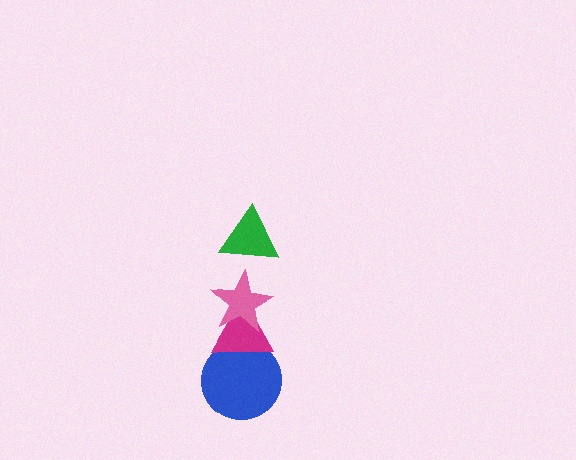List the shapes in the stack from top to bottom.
From top to bottom: the green triangle, the pink star, the magenta triangle, the blue circle.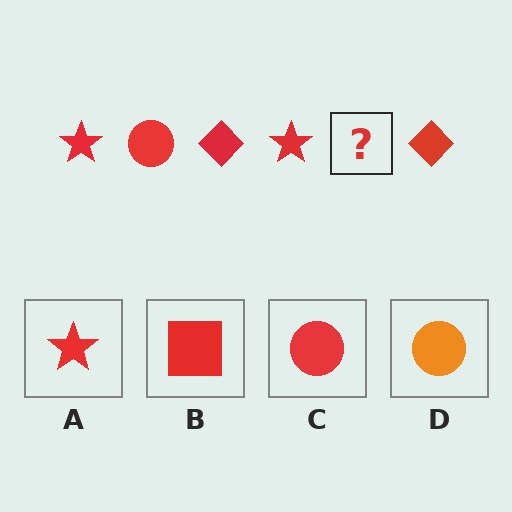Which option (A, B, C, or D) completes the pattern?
C.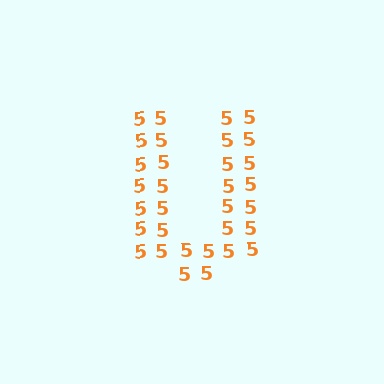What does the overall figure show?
The overall figure shows the letter U.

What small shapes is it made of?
It is made of small digit 5's.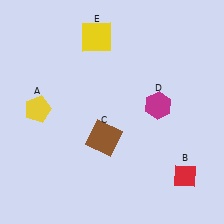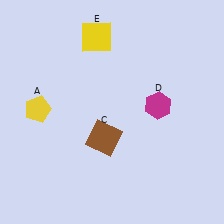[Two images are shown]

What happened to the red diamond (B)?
The red diamond (B) was removed in Image 2. It was in the bottom-right area of Image 1.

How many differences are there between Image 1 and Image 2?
There is 1 difference between the two images.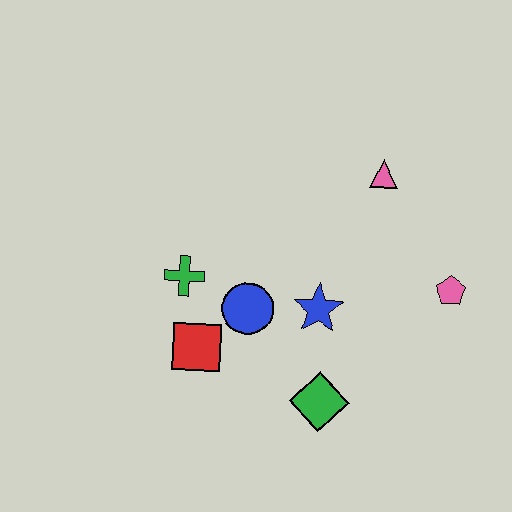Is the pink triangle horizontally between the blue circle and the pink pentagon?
Yes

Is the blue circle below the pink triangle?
Yes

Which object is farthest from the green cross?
The pink pentagon is farthest from the green cross.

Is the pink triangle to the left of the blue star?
No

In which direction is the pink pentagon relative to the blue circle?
The pink pentagon is to the right of the blue circle.